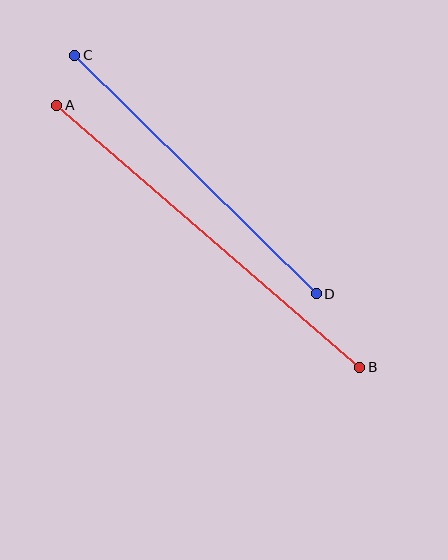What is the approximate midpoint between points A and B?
The midpoint is at approximately (208, 236) pixels.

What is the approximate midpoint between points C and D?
The midpoint is at approximately (195, 174) pixels.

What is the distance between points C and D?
The distance is approximately 340 pixels.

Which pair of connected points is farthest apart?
Points A and B are farthest apart.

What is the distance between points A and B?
The distance is approximately 400 pixels.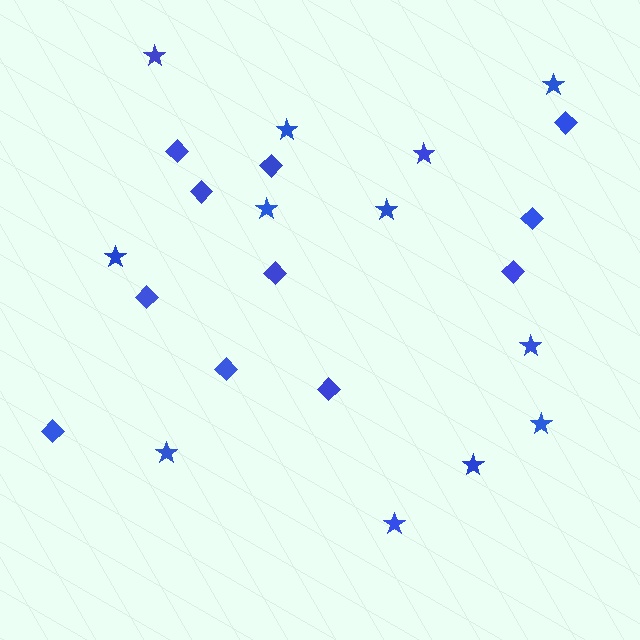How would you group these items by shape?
There are 2 groups: one group of stars (12) and one group of diamonds (11).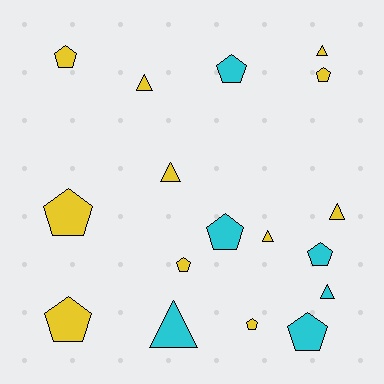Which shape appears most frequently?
Pentagon, with 10 objects.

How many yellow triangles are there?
There are 5 yellow triangles.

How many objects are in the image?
There are 17 objects.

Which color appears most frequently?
Yellow, with 11 objects.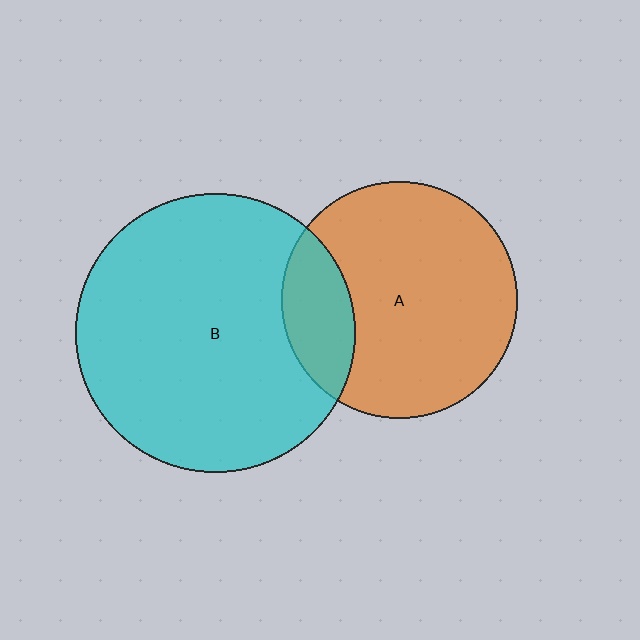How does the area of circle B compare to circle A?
Approximately 1.4 times.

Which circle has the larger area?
Circle B (cyan).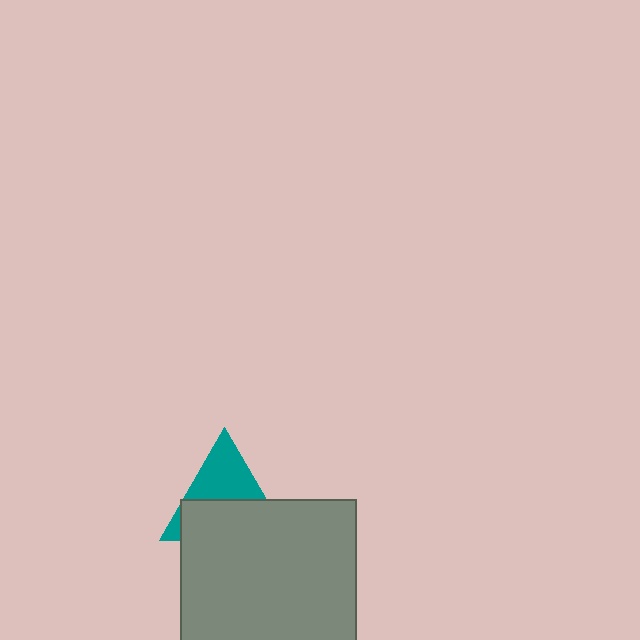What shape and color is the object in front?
The object in front is a gray square.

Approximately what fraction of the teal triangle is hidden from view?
Roughly 55% of the teal triangle is hidden behind the gray square.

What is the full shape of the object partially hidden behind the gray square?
The partially hidden object is a teal triangle.